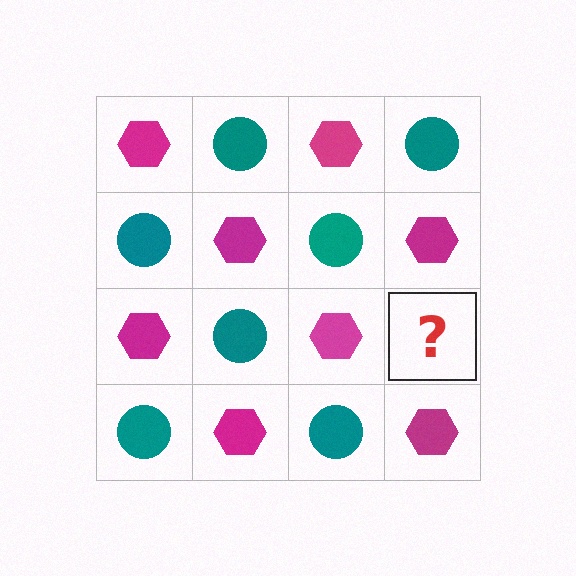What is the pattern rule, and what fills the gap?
The rule is that it alternates magenta hexagon and teal circle in a checkerboard pattern. The gap should be filled with a teal circle.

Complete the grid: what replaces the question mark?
The question mark should be replaced with a teal circle.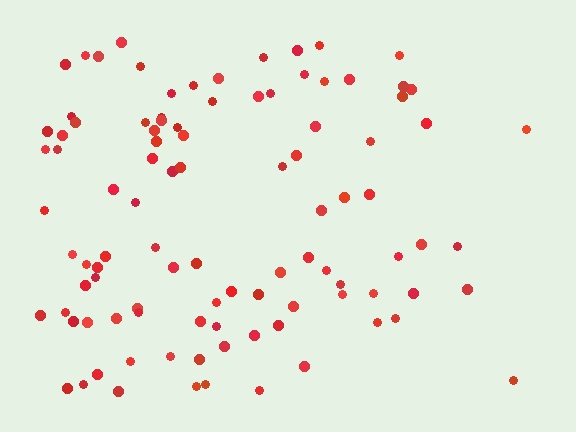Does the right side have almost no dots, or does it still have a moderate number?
Still a moderate number, just noticeably fewer than the left.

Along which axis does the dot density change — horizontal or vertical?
Horizontal.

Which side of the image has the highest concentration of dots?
The left.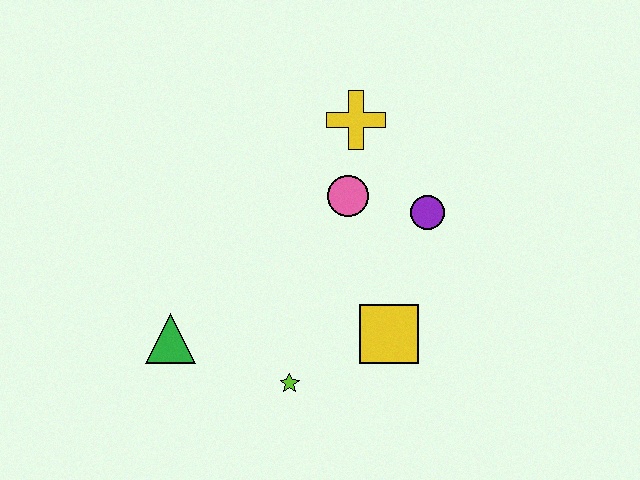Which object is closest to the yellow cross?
The pink circle is closest to the yellow cross.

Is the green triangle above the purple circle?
No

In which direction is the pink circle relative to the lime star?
The pink circle is above the lime star.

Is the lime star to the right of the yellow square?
No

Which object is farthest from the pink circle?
The green triangle is farthest from the pink circle.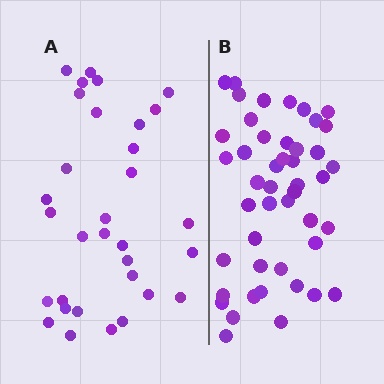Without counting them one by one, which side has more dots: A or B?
Region B (the right region) has more dots.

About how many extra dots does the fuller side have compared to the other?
Region B has approximately 15 more dots than region A.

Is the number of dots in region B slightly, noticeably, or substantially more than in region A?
Region B has noticeably more, but not dramatically so. The ratio is roughly 1.4 to 1.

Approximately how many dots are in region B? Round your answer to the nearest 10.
About 50 dots. (The exact count is 46, which rounds to 50.)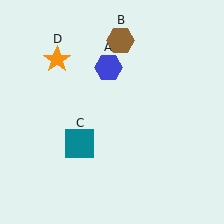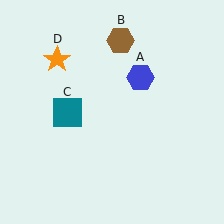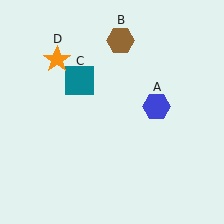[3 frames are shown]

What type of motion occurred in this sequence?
The blue hexagon (object A), teal square (object C) rotated clockwise around the center of the scene.